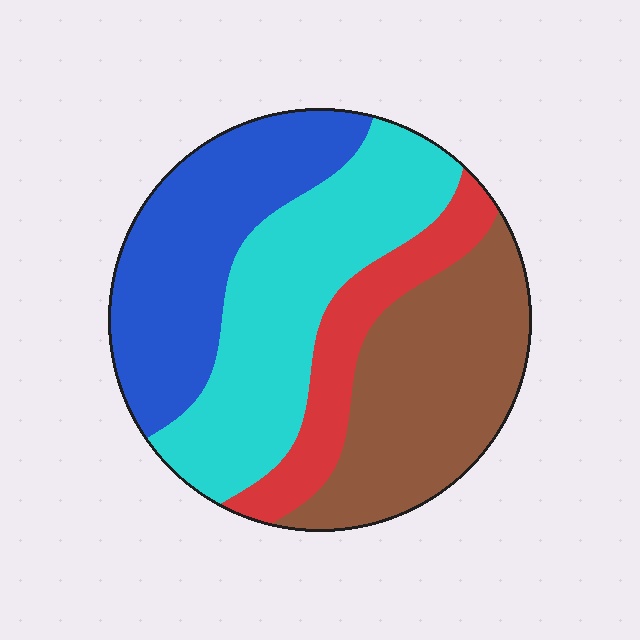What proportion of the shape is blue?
Blue takes up between a quarter and a half of the shape.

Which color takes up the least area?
Red, at roughly 15%.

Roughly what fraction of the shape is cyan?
Cyan takes up about one third (1/3) of the shape.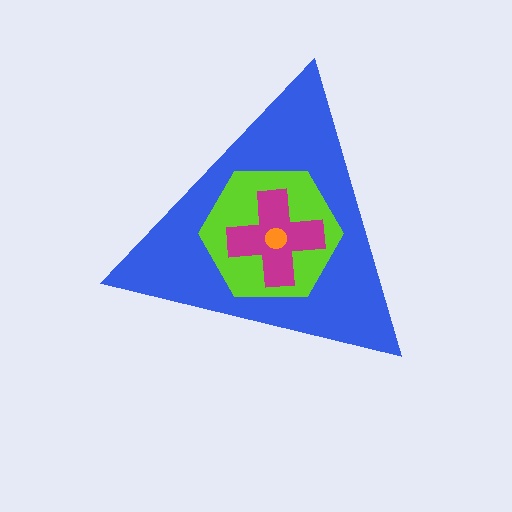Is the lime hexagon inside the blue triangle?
Yes.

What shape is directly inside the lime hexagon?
The magenta cross.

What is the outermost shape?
The blue triangle.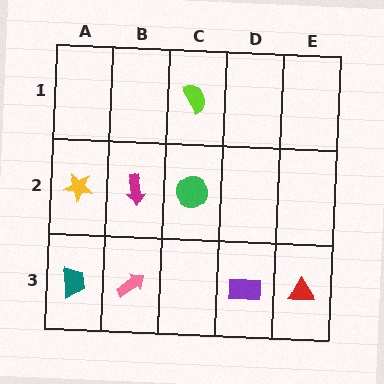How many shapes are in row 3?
4 shapes.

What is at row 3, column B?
A pink arrow.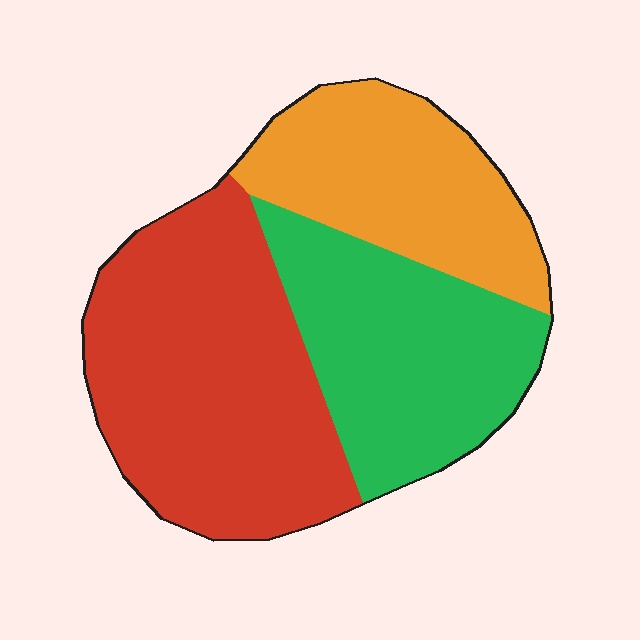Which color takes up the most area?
Red, at roughly 45%.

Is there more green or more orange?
Green.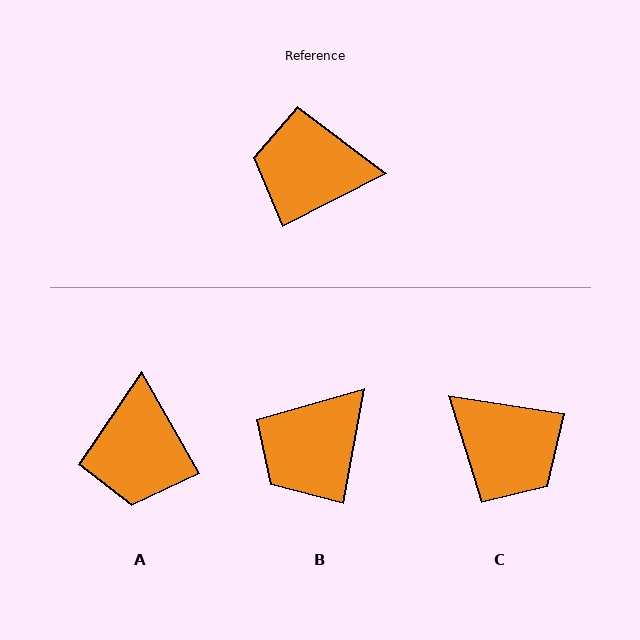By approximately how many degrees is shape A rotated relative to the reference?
Approximately 93 degrees counter-clockwise.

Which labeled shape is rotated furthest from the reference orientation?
C, about 144 degrees away.